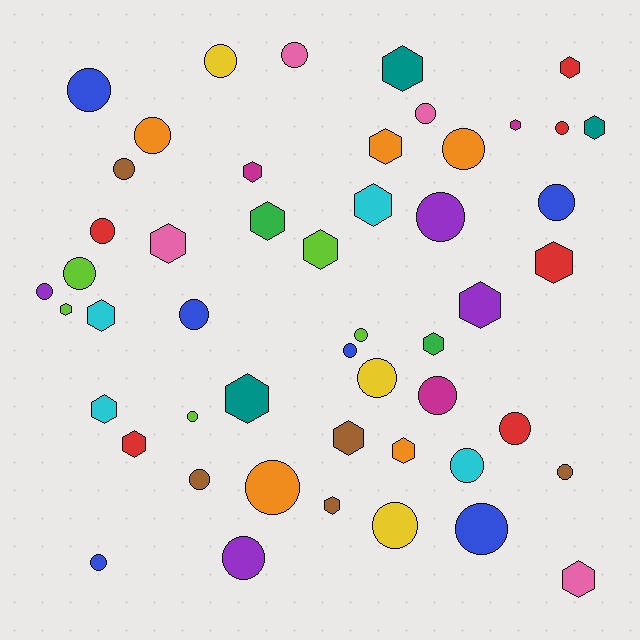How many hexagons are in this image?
There are 22 hexagons.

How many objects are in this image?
There are 50 objects.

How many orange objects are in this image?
There are 5 orange objects.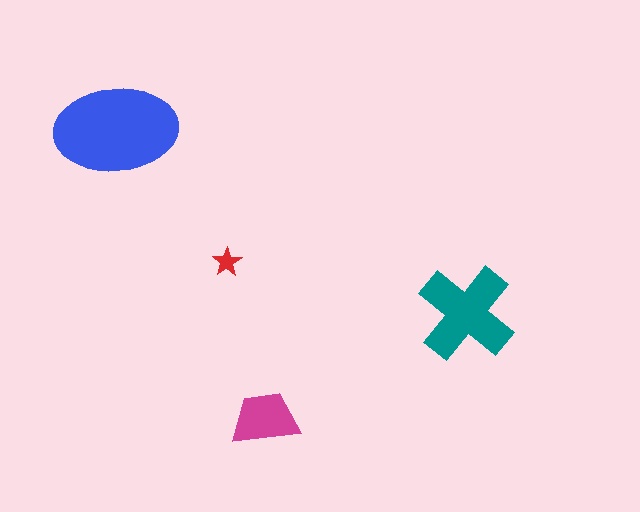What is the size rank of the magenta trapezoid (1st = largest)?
3rd.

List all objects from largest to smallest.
The blue ellipse, the teal cross, the magenta trapezoid, the red star.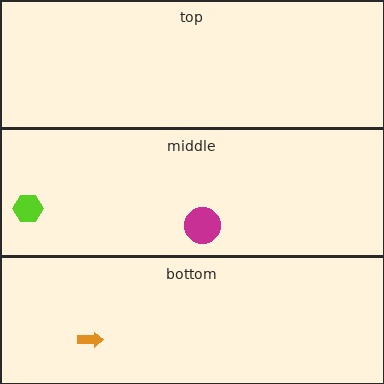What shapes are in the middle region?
The magenta circle, the lime hexagon.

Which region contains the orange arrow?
The bottom region.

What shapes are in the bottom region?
The orange arrow.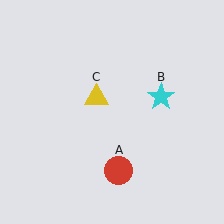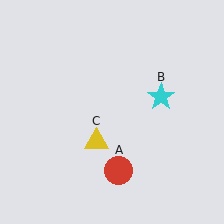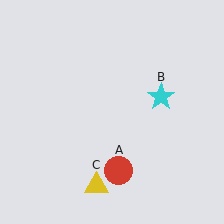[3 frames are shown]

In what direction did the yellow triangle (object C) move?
The yellow triangle (object C) moved down.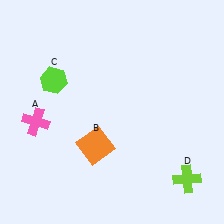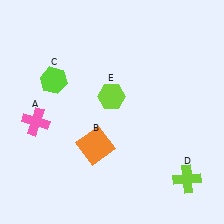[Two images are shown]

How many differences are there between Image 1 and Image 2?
There is 1 difference between the two images.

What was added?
A lime hexagon (E) was added in Image 2.